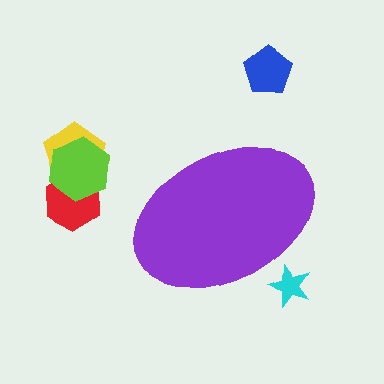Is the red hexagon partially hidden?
No, the red hexagon is fully visible.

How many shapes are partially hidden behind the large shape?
1 shape is partially hidden.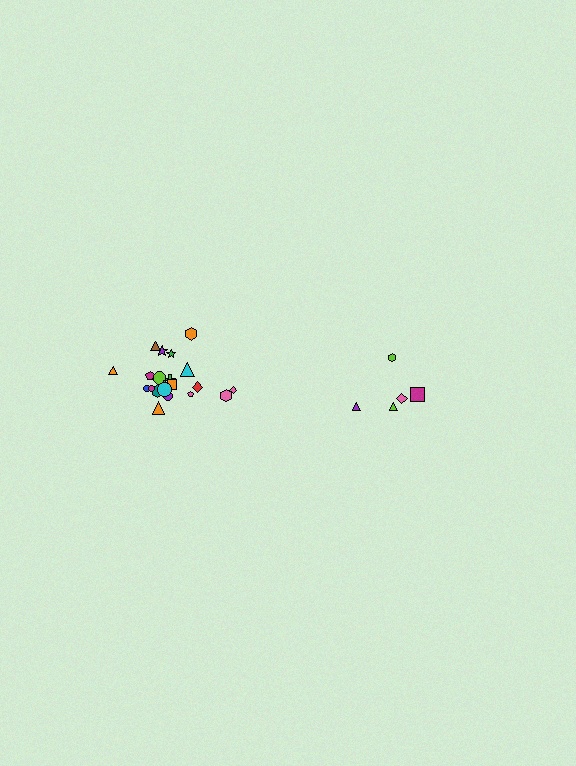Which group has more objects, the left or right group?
The left group.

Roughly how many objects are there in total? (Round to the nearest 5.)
Roughly 25 objects in total.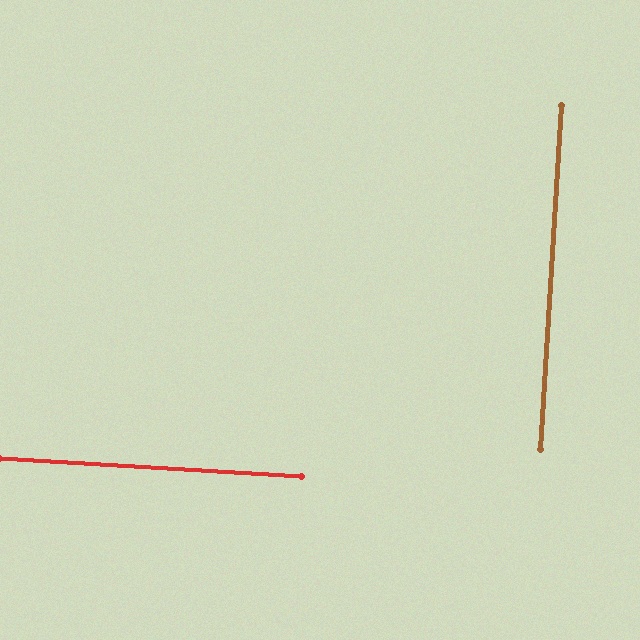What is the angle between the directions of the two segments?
Approximately 90 degrees.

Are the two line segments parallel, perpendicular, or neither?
Perpendicular — they meet at approximately 90°.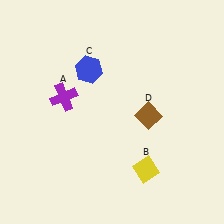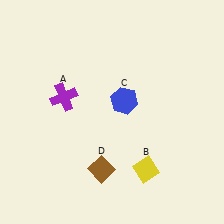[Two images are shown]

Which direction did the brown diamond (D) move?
The brown diamond (D) moved down.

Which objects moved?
The objects that moved are: the blue hexagon (C), the brown diamond (D).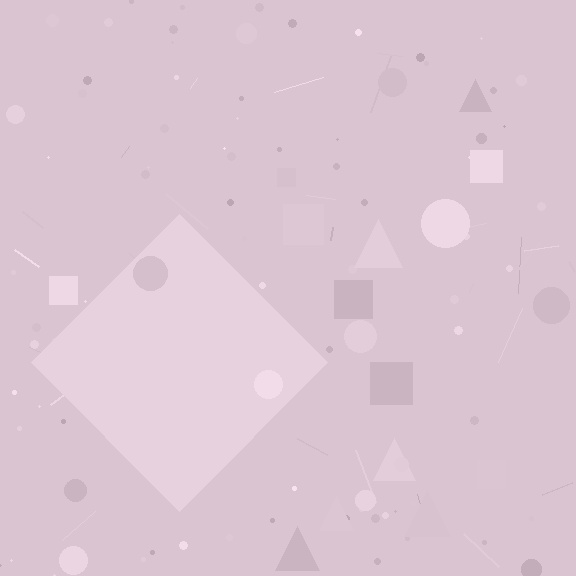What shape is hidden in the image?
A diamond is hidden in the image.